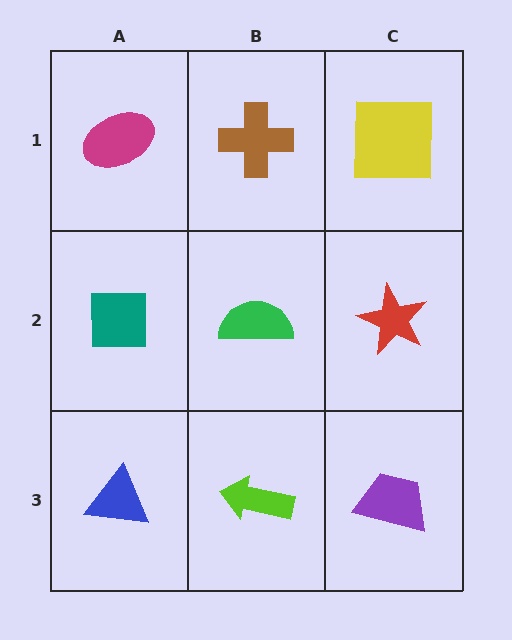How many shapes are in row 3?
3 shapes.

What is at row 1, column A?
A magenta ellipse.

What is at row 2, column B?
A green semicircle.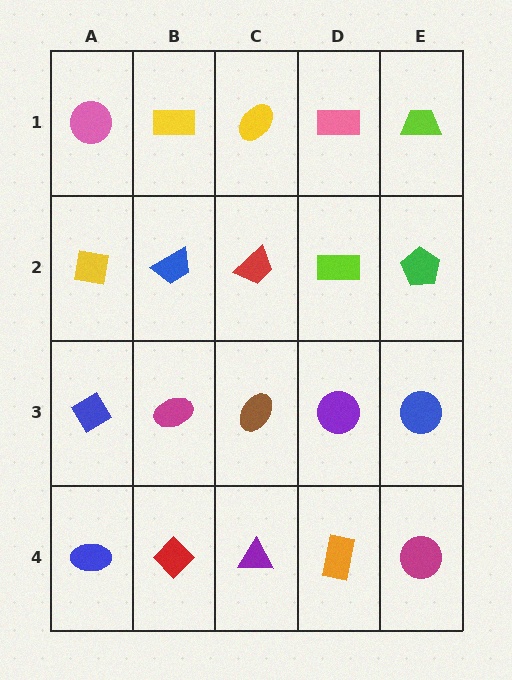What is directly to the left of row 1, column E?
A pink rectangle.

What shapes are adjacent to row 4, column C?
A brown ellipse (row 3, column C), a red diamond (row 4, column B), an orange rectangle (row 4, column D).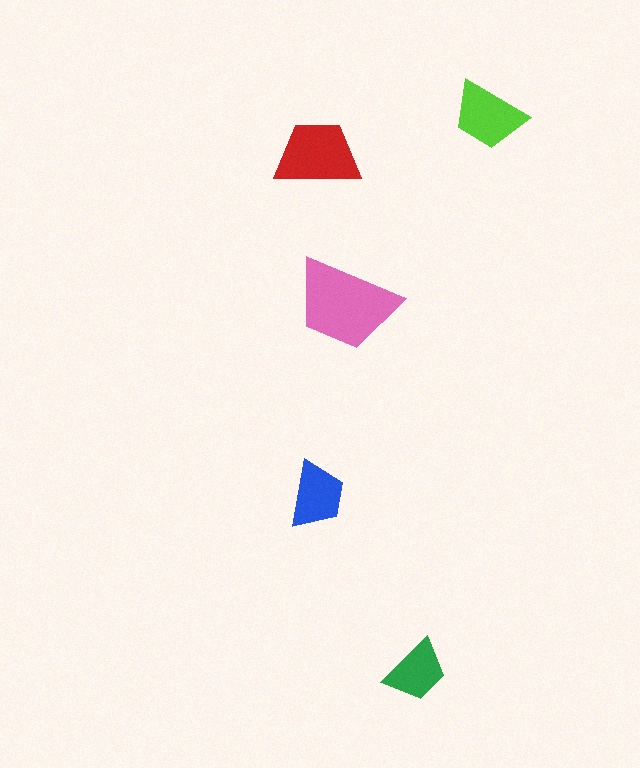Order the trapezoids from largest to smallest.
the pink one, the red one, the lime one, the blue one, the green one.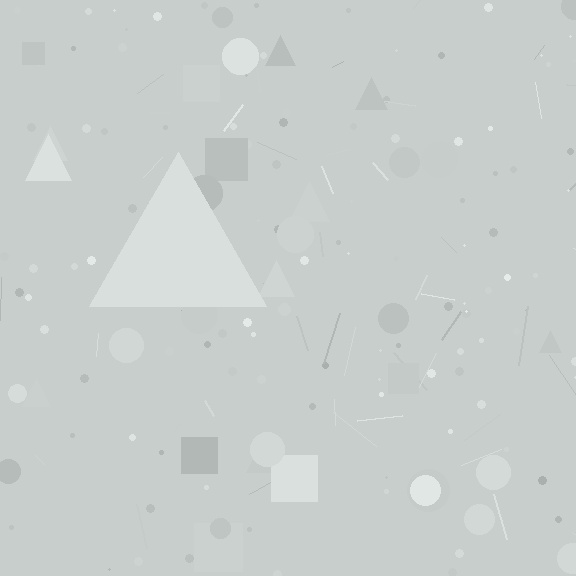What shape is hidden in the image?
A triangle is hidden in the image.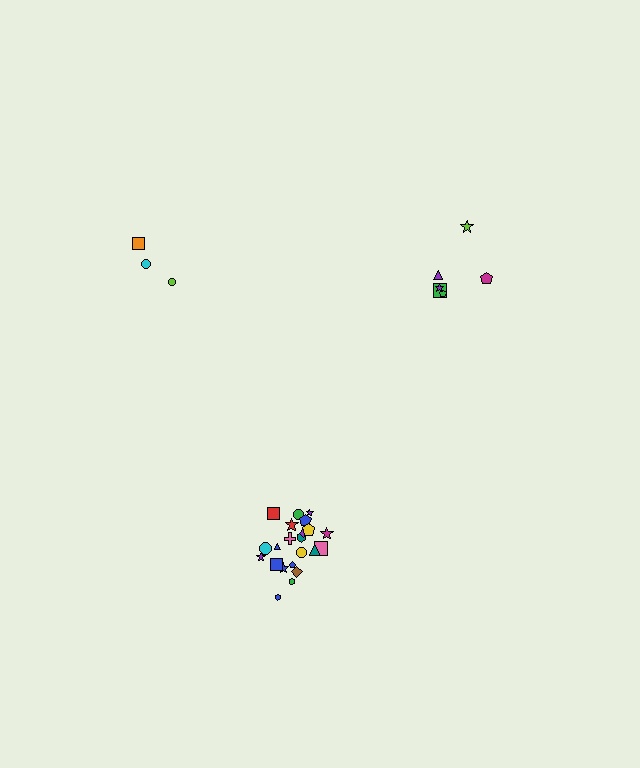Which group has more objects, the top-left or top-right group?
The top-right group.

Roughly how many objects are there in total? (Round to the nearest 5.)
Roughly 30 objects in total.